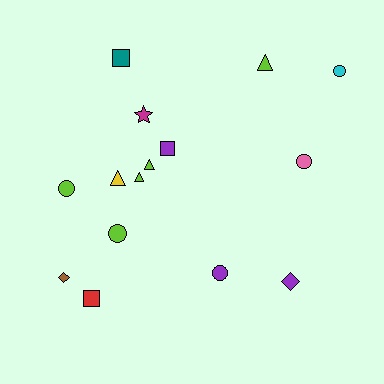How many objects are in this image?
There are 15 objects.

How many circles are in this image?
There are 5 circles.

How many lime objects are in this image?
There are 5 lime objects.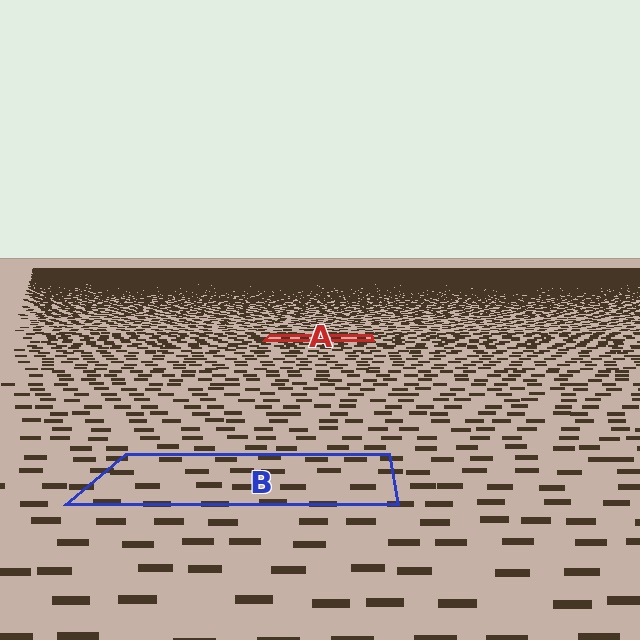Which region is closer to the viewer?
Region B is closer. The texture elements there are larger and more spread out.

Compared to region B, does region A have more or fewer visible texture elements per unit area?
Region A has more texture elements per unit area — they are packed more densely because it is farther away.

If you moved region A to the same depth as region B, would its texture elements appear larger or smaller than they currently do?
They would appear larger. At a closer depth, the same texture elements are projected at a bigger on-screen size.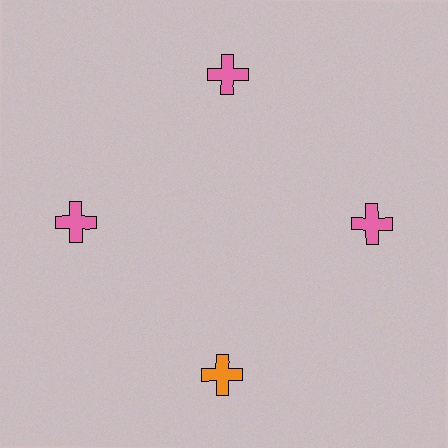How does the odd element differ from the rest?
It has a different color: orange instead of pink.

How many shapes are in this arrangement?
There are 4 shapes arranged in a ring pattern.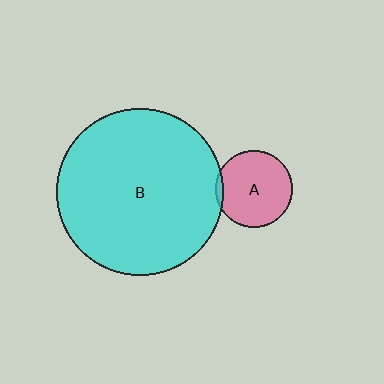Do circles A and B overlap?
Yes.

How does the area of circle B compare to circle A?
Approximately 4.6 times.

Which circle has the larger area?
Circle B (cyan).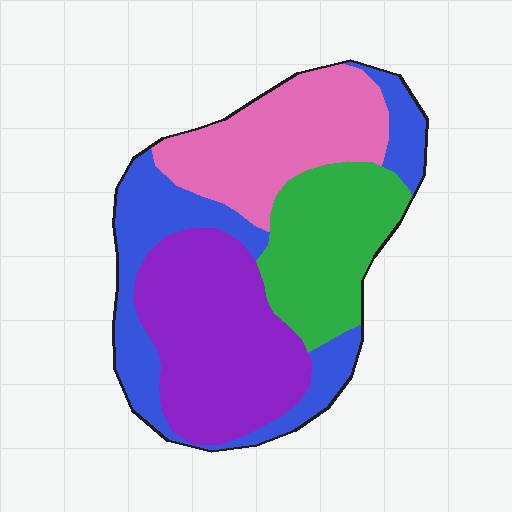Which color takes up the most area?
Purple, at roughly 30%.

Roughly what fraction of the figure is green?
Green covers about 20% of the figure.